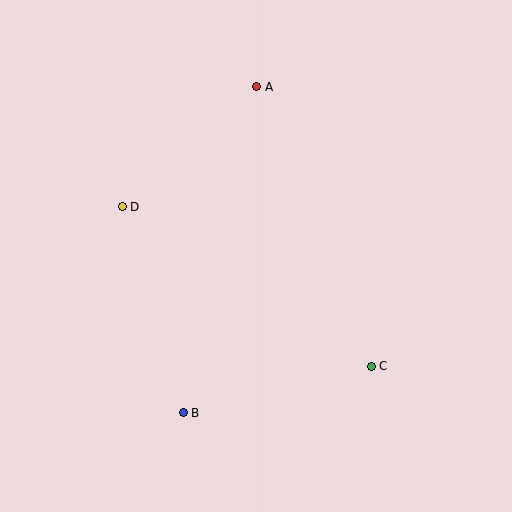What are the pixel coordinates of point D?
Point D is at (122, 207).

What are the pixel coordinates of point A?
Point A is at (257, 87).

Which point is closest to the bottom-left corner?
Point B is closest to the bottom-left corner.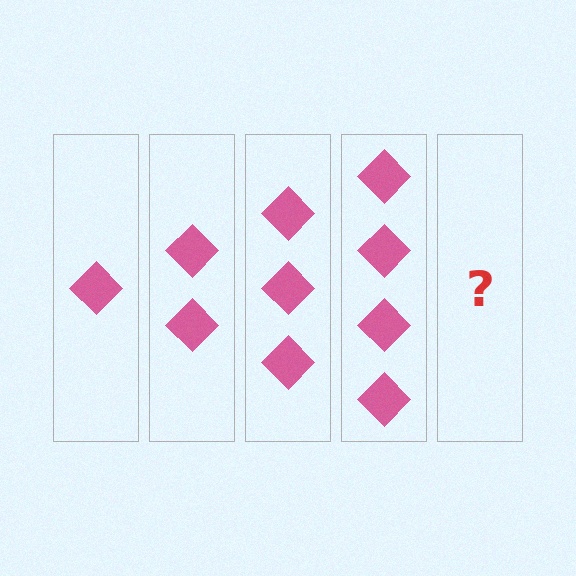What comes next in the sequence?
The next element should be 5 diamonds.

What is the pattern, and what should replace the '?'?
The pattern is that each step adds one more diamond. The '?' should be 5 diamonds.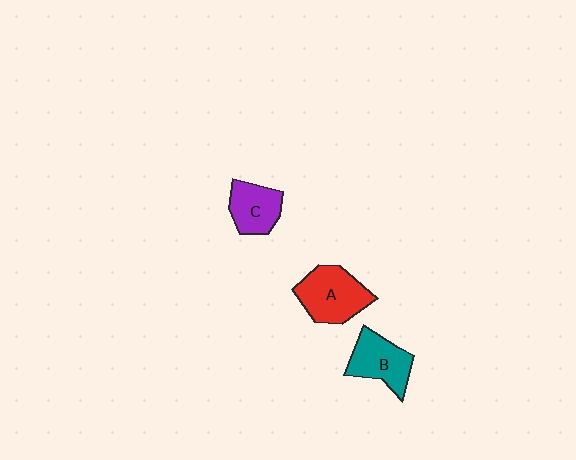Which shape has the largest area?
Shape A (red).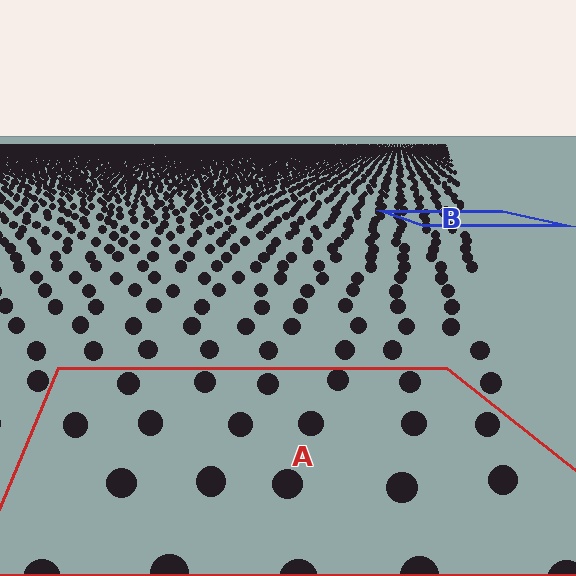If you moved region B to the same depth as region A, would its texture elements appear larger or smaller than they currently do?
They would appear larger. At a closer depth, the same texture elements are projected at a bigger on-screen size.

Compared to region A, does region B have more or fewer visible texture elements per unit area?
Region B has more texture elements per unit area — they are packed more densely because it is farther away.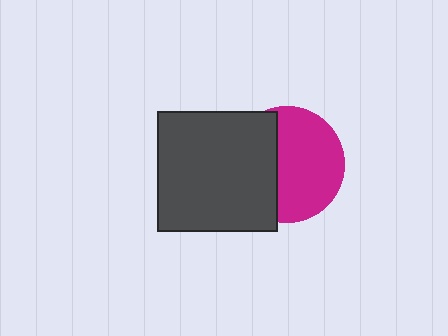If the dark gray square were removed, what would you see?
You would see the complete magenta circle.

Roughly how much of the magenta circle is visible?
About half of it is visible (roughly 61%).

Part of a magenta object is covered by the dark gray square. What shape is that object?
It is a circle.